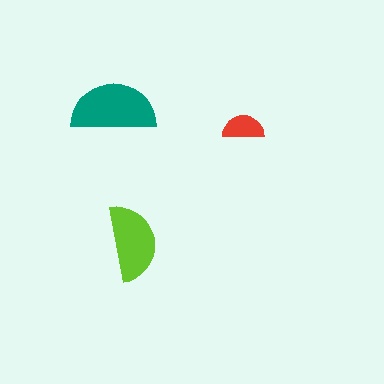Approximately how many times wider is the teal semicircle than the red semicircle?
About 2 times wider.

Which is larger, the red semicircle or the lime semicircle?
The lime one.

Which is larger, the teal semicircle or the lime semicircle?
The teal one.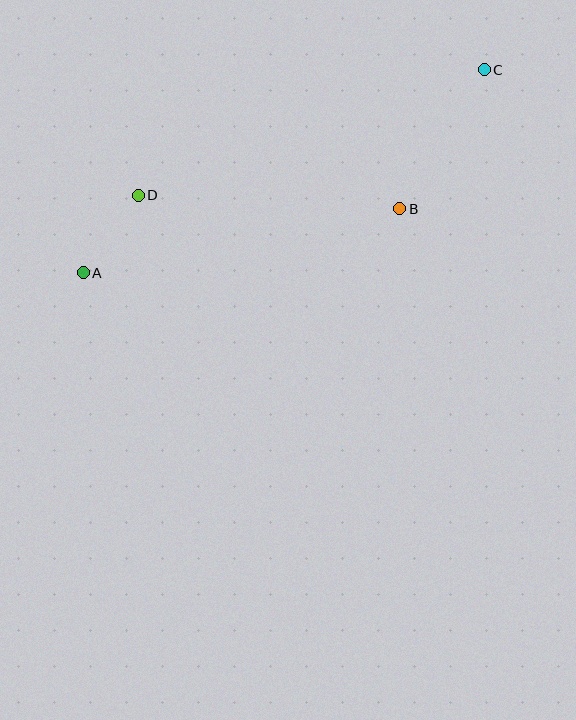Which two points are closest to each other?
Points A and D are closest to each other.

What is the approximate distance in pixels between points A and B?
The distance between A and B is approximately 323 pixels.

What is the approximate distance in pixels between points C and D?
The distance between C and D is approximately 368 pixels.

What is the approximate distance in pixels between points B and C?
The distance between B and C is approximately 163 pixels.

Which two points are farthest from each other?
Points A and C are farthest from each other.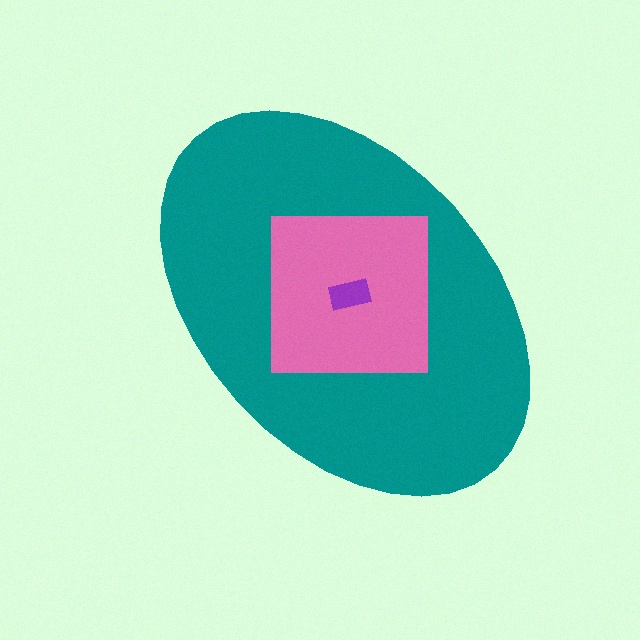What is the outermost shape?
The teal ellipse.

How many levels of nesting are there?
3.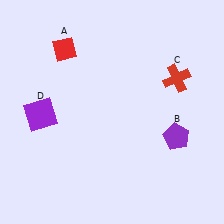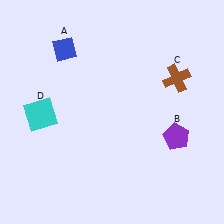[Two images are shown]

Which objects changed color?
A changed from red to blue. C changed from red to brown. D changed from purple to cyan.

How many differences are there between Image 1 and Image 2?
There are 3 differences between the two images.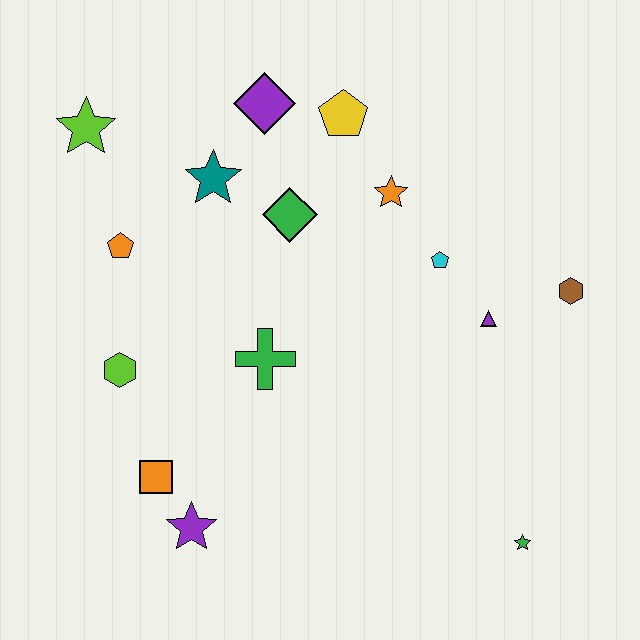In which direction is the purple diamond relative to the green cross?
The purple diamond is above the green cross.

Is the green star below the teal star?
Yes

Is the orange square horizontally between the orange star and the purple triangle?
No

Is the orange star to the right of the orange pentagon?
Yes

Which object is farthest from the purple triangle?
The lime star is farthest from the purple triangle.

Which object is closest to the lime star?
The orange pentagon is closest to the lime star.